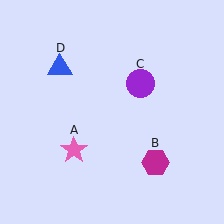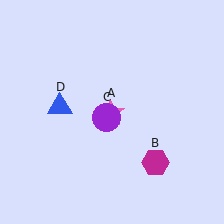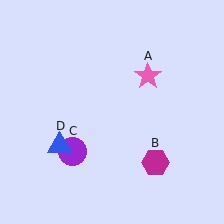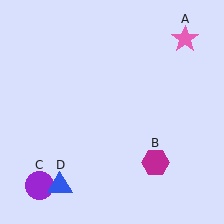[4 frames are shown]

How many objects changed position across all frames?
3 objects changed position: pink star (object A), purple circle (object C), blue triangle (object D).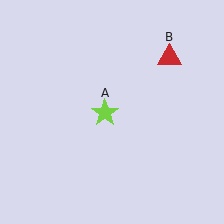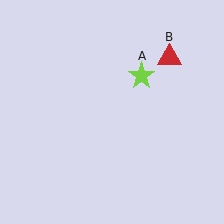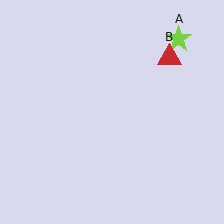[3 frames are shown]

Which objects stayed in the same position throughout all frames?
Red triangle (object B) remained stationary.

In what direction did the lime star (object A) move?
The lime star (object A) moved up and to the right.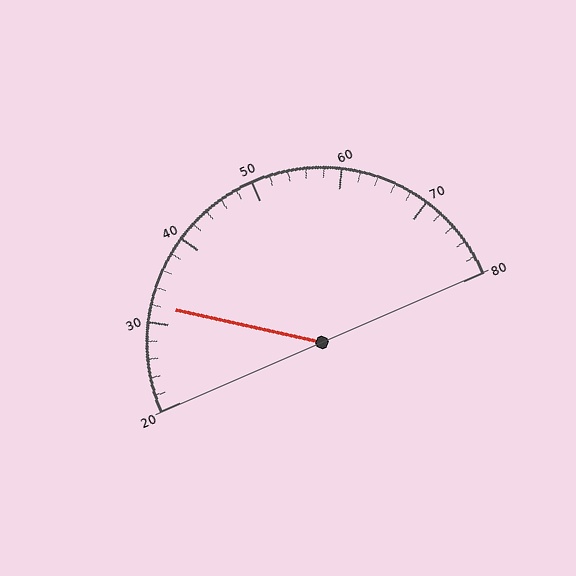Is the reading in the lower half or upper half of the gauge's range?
The reading is in the lower half of the range (20 to 80).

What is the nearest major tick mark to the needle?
The nearest major tick mark is 30.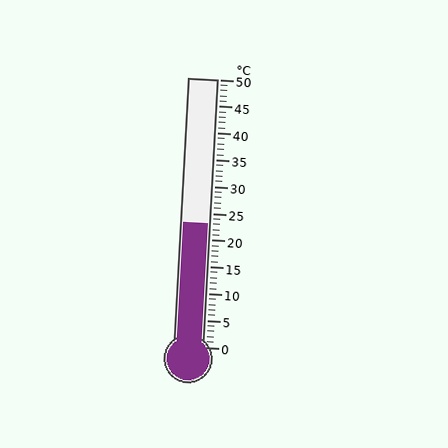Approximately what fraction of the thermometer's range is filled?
The thermometer is filled to approximately 45% of its range.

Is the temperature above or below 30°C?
The temperature is below 30°C.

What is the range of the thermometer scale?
The thermometer scale ranges from 0°C to 50°C.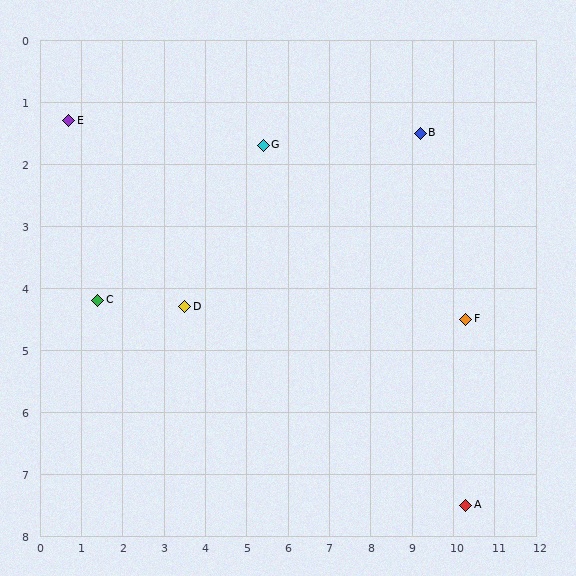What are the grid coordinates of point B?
Point B is at approximately (9.2, 1.5).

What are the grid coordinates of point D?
Point D is at approximately (3.5, 4.3).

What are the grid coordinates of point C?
Point C is at approximately (1.4, 4.2).